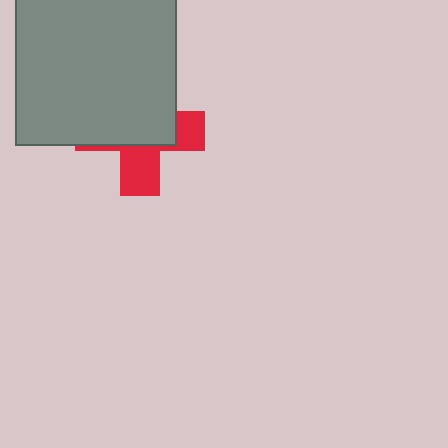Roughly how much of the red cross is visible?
A small part of it is visible (roughly 40%).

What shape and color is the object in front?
The object in front is a gray rectangle.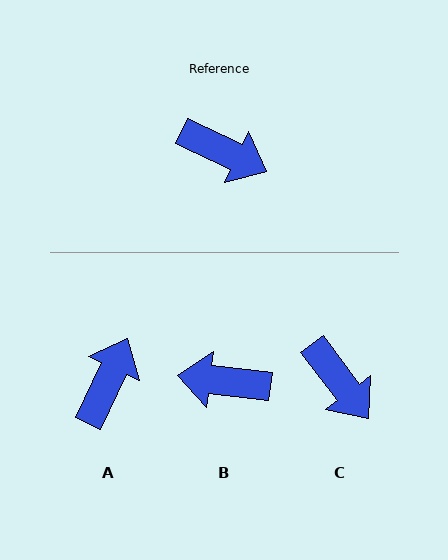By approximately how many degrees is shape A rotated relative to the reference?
Approximately 90 degrees counter-clockwise.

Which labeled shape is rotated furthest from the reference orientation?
B, about 161 degrees away.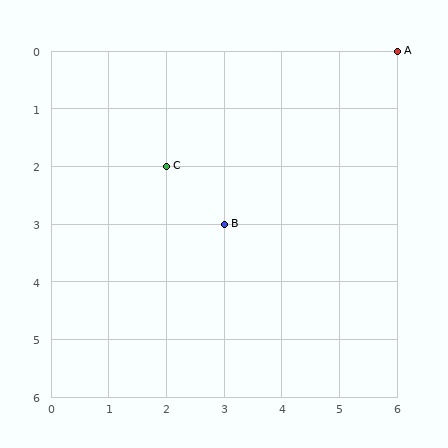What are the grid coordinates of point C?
Point C is at grid coordinates (2, 2).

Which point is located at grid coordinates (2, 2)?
Point C is at (2, 2).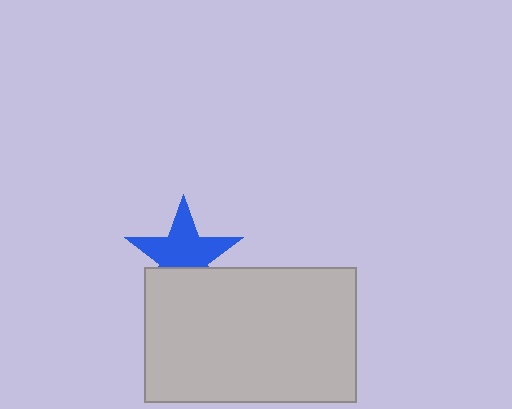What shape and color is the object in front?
The object in front is a light gray rectangle.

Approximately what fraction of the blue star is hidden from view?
Roughly 33% of the blue star is hidden behind the light gray rectangle.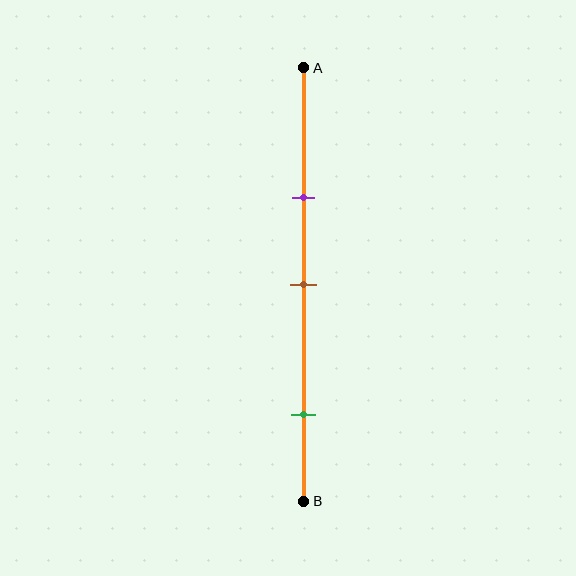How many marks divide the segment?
There are 3 marks dividing the segment.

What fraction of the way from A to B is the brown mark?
The brown mark is approximately 50% (0.5) of the way from A to B.